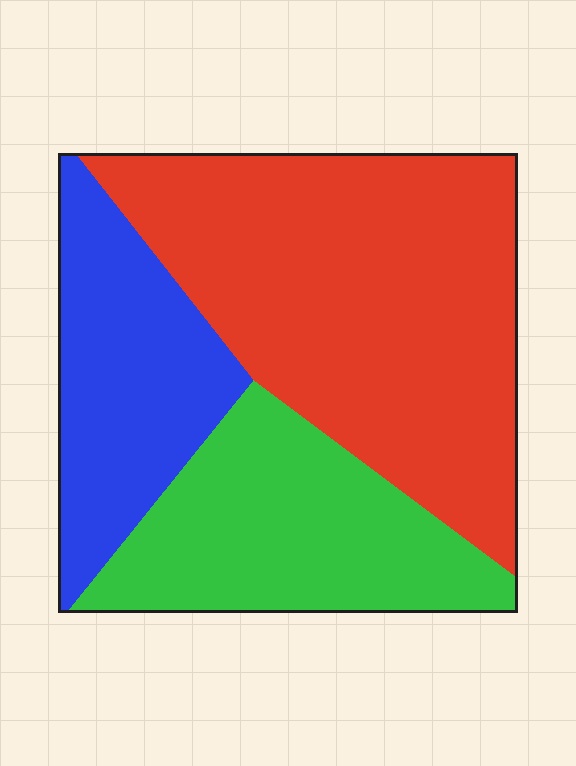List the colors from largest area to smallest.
From largest to smallest: red, green, blue.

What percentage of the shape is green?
Green takes up about one quarter (1/4) of the shape.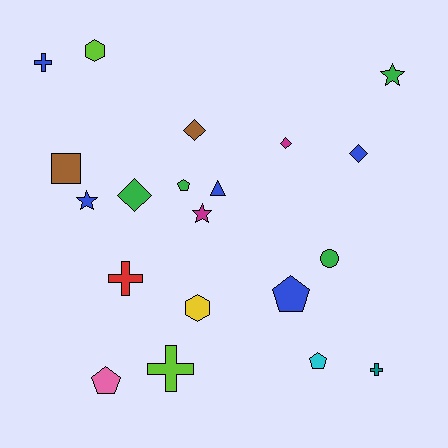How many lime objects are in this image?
There are 2 lime objects.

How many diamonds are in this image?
There are 4 diamonds.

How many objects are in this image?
There are 20 objects.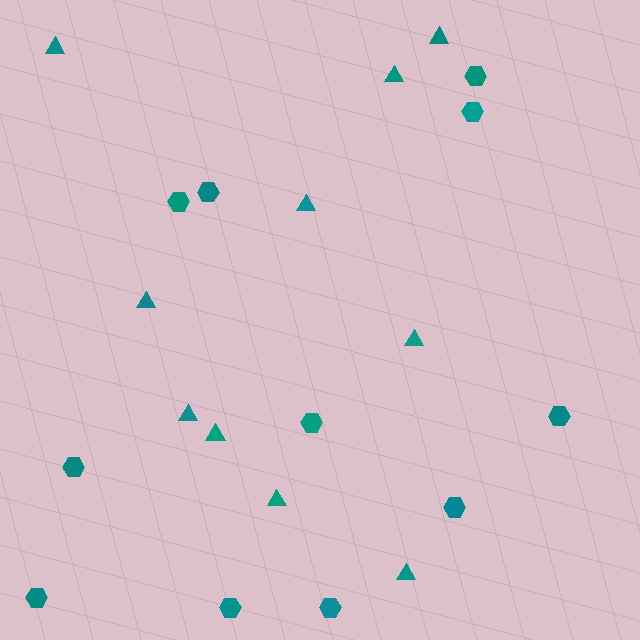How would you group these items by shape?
There are 2 groups: one group of hexagons (11) and one group of triangles (10).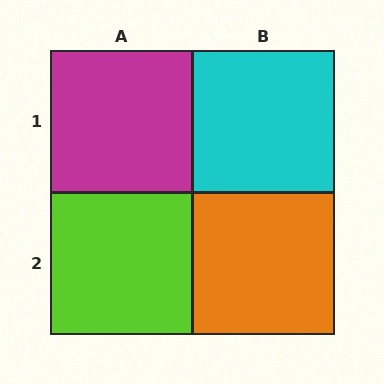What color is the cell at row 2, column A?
Lime.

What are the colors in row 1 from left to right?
Magenta, cyan.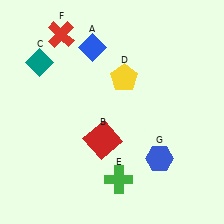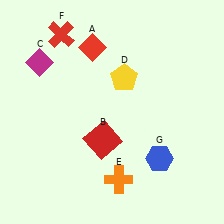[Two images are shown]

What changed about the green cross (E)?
In Image 1, E is green. In Image 2, it changed to orange.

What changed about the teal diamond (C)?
In Image 1, C is teal. In Image 2, it changed to magenta.